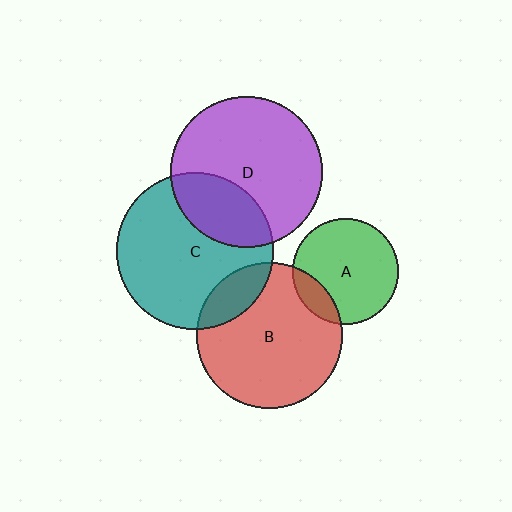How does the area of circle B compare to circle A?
Approximately 1.9 times.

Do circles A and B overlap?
Yes.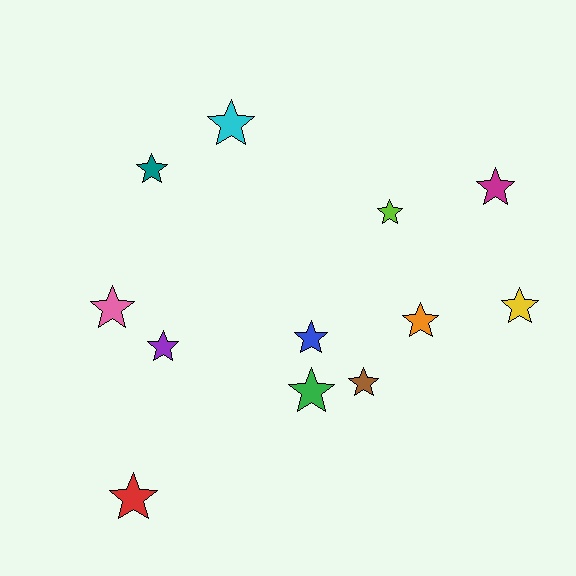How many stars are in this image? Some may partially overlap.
There are 12 stars.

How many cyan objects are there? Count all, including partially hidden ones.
There is 1 cyan object.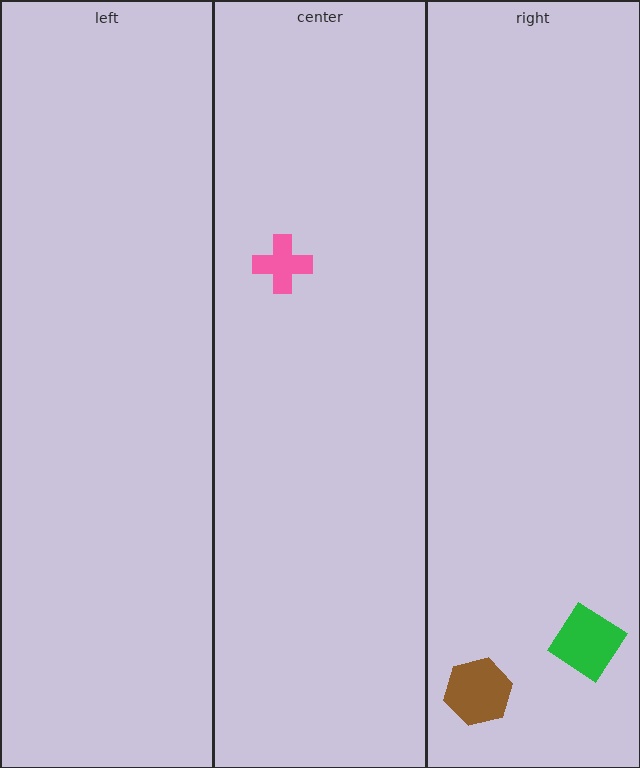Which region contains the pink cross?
The center region.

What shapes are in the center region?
The pink cross.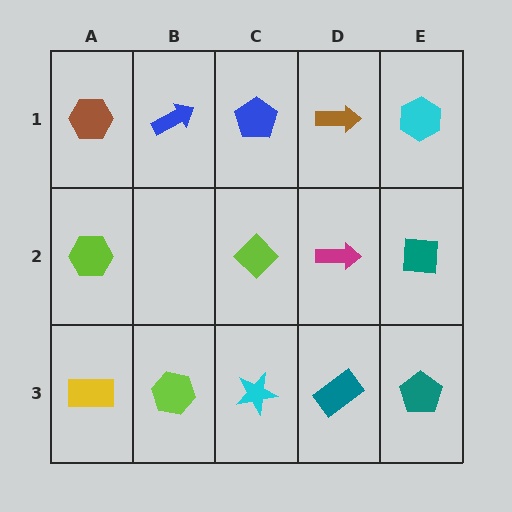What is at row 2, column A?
A lime hexagon.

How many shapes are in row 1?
5 shapes.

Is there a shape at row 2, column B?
No, that cell is empty.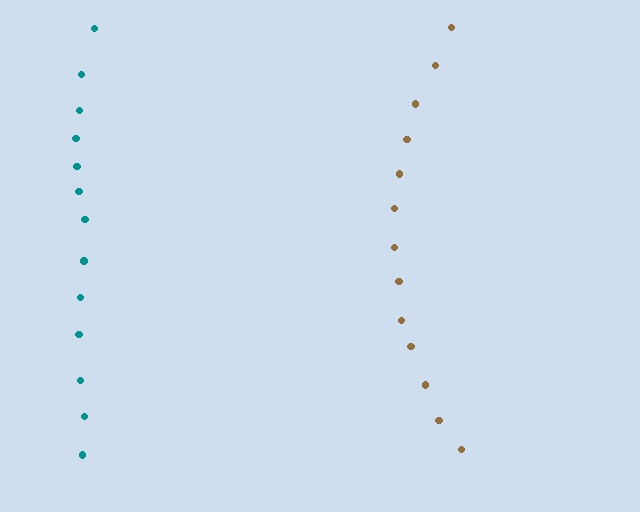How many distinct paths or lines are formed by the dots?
There are 2 distinct paths.